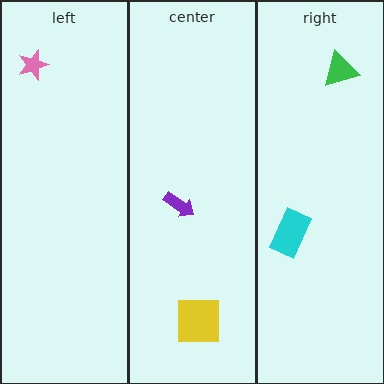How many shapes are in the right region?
2.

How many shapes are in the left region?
1.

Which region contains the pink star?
The left region.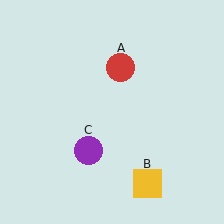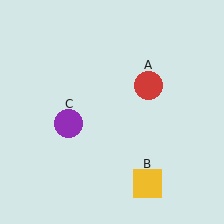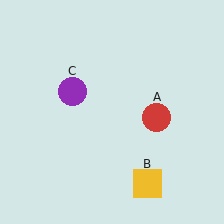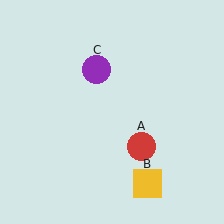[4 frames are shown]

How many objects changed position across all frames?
2 objects changed position: red circle (object A), purple circle (object C).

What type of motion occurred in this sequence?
The red circle (object A), purple circle (object C) rotated clockwise around the center of the scene.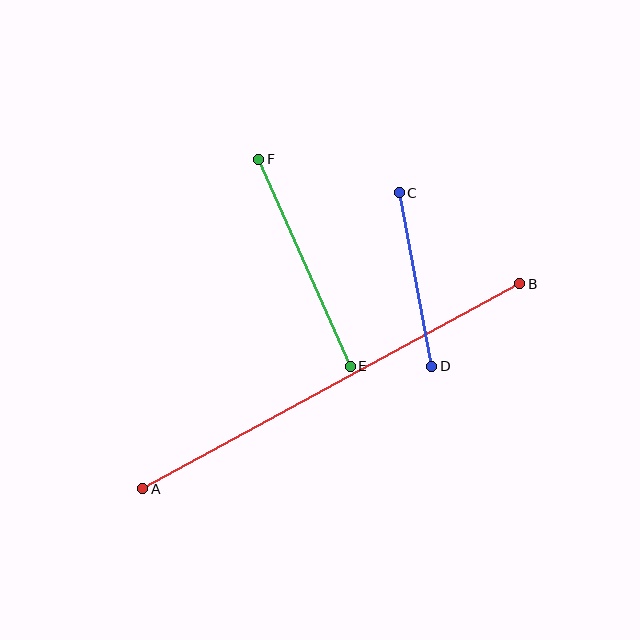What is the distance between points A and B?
The distance is approximately 430 pixels.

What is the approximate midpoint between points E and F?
The midpoint is at approximately (304, 263) pixels.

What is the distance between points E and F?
The distance is approximately 226 pixels.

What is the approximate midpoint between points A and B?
The midpoint is at approximately (331, 386) pixels.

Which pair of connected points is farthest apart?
Points A and B are farthest apart.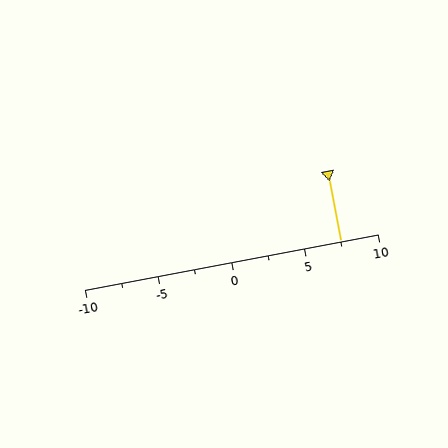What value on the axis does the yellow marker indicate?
The marker indicates approximately 7.5.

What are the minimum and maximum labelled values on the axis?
The axis runs from -10 to 10.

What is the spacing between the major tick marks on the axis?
The major ticks are spaced 5 apart.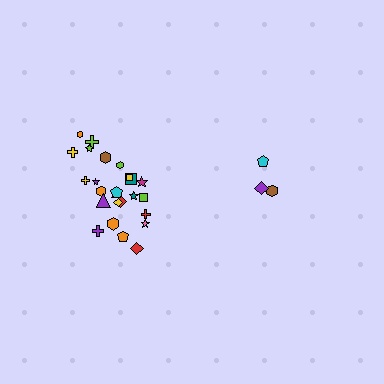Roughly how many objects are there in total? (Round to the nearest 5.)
Roughly 30 objects in total.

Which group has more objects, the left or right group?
The left group.